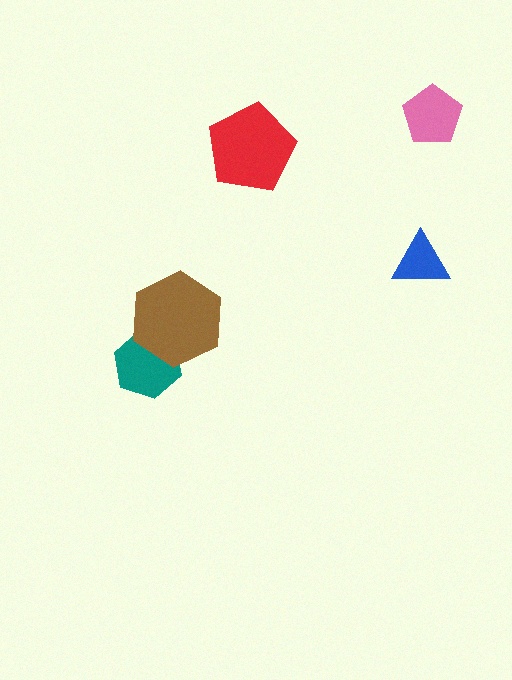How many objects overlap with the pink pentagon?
0 objects overlap with the pink pentagon.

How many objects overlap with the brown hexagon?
1 object overlaps with the brown hexagon.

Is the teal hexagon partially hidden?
Yes, it is partially covered by another shape.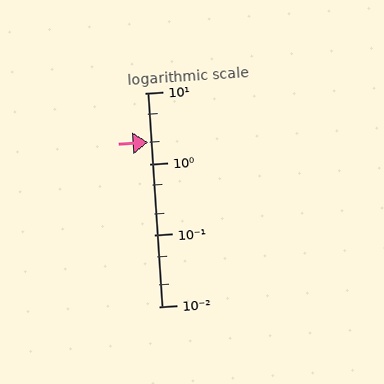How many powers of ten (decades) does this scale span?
The scale spans 3 decades, from 0.01 to 10.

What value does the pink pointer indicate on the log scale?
The pointer indicates approximately 2.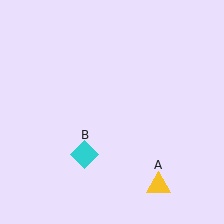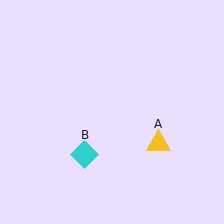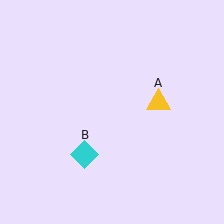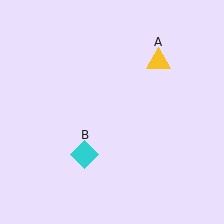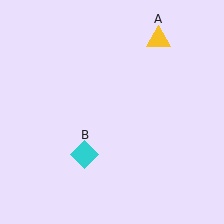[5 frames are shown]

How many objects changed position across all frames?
1 object changed position: yellow triangle (object A).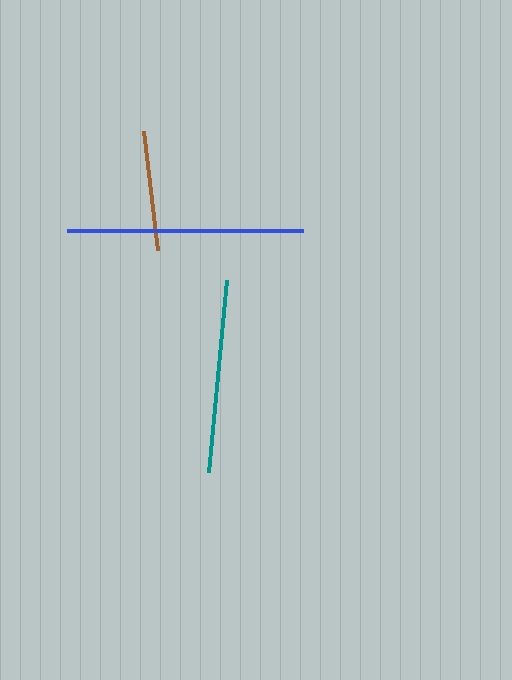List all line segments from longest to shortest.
From longest to shortest: blue, teal, brown.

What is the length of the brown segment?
The brown segment is approximately 120 pixels long.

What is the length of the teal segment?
The teal segment is approximately 192 pixels long.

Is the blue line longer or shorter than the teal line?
The blue line is longer than the teal line.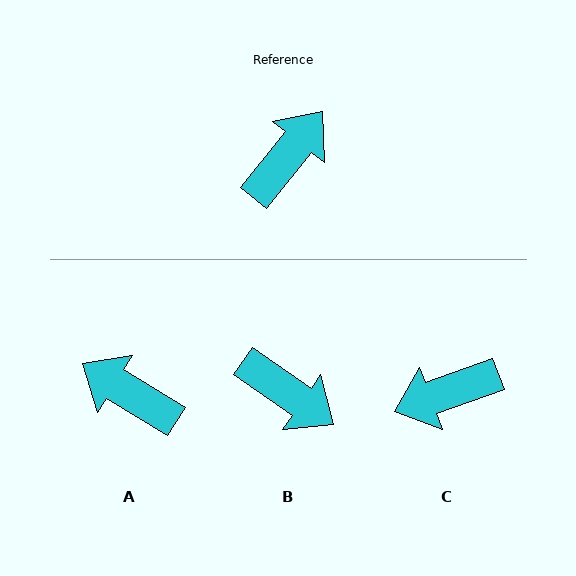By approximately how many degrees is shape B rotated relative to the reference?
Approximately 86 degrees clockwise.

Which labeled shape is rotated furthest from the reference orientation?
C, about 149 degrees away.